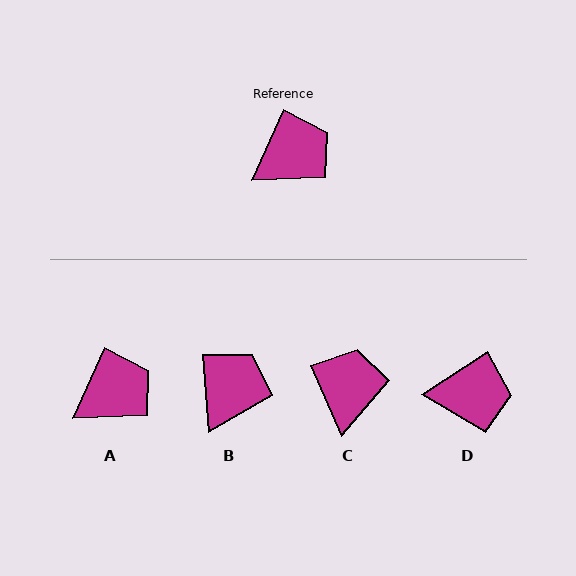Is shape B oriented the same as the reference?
No, it is off by about 28 degrees.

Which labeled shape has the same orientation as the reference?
A.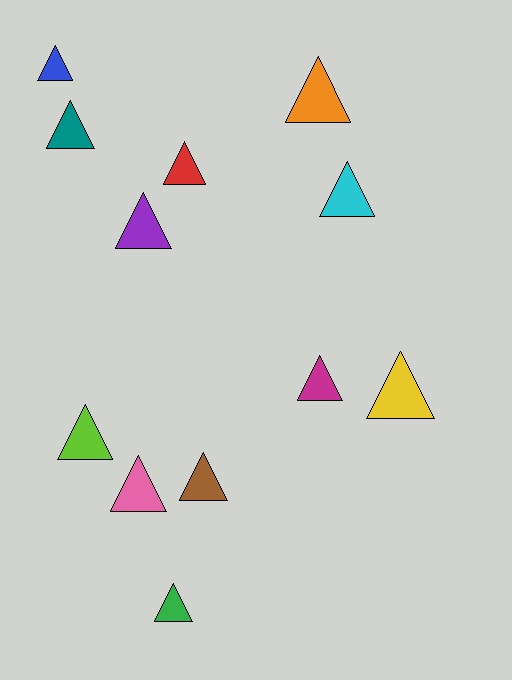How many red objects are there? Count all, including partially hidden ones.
There is 1 red object.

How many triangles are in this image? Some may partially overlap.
There are 12 triangles.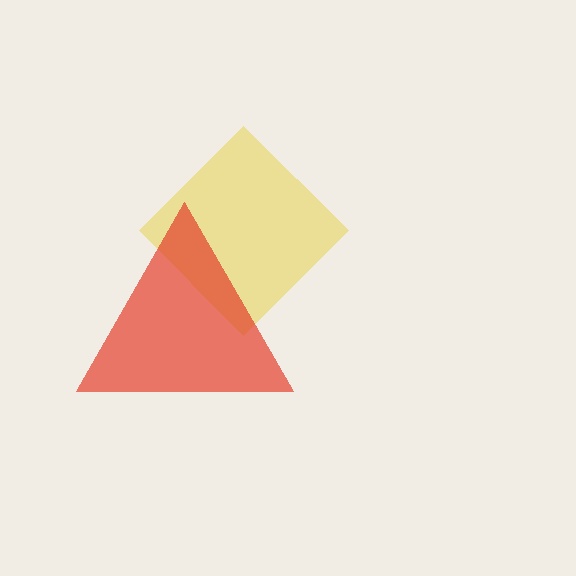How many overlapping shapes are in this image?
There are 2 overlapping shapes in the image.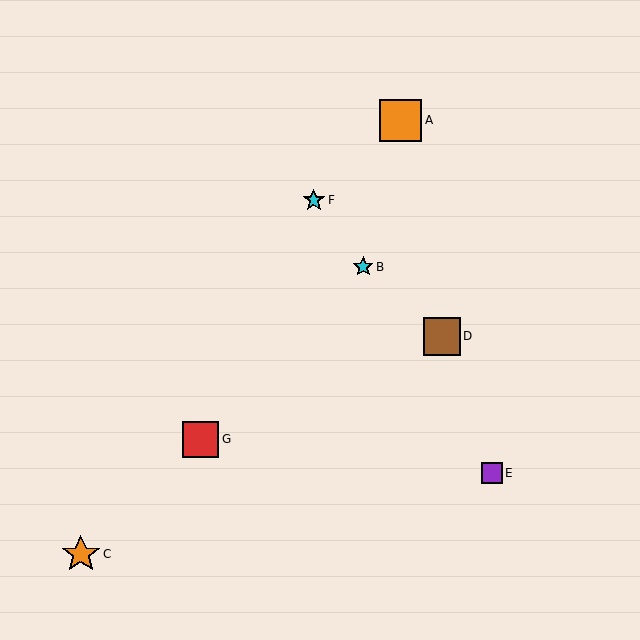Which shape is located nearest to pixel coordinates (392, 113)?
The orange square (labeled A) at (401, 120) is nearest to that location.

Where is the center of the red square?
The center of the red square is at (201, 440).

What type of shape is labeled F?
Shape F is a cyan star.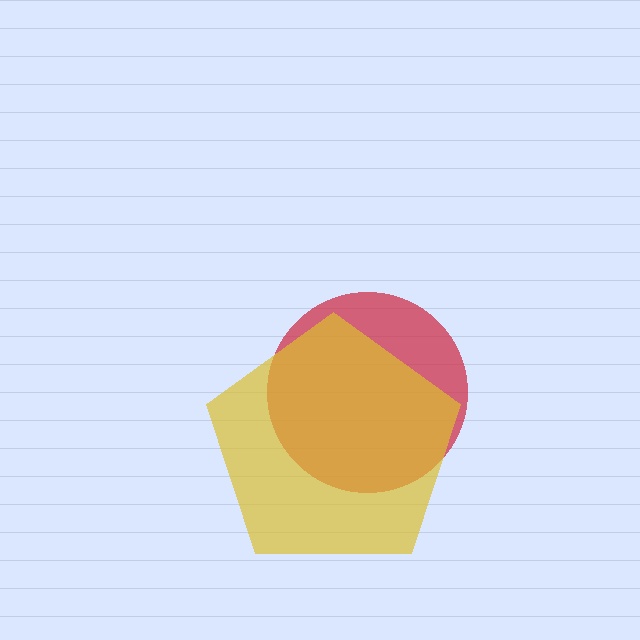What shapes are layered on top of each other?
The layered shapes are: a red circle, a yellow pentagon.